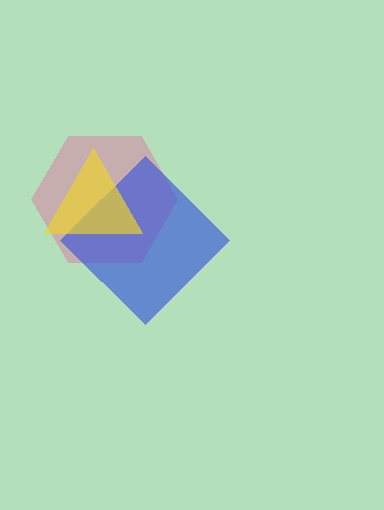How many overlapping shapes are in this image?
There are 3 overlapping shapes in the image.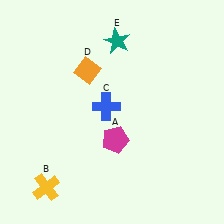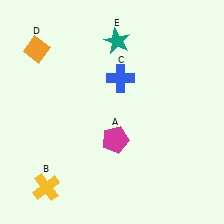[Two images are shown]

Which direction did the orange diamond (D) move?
The orange diamond (D) moved left.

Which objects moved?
The objects that moved are: the blue cross (C), the orange diamond (D).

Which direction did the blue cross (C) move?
The blue cross (C) moved up.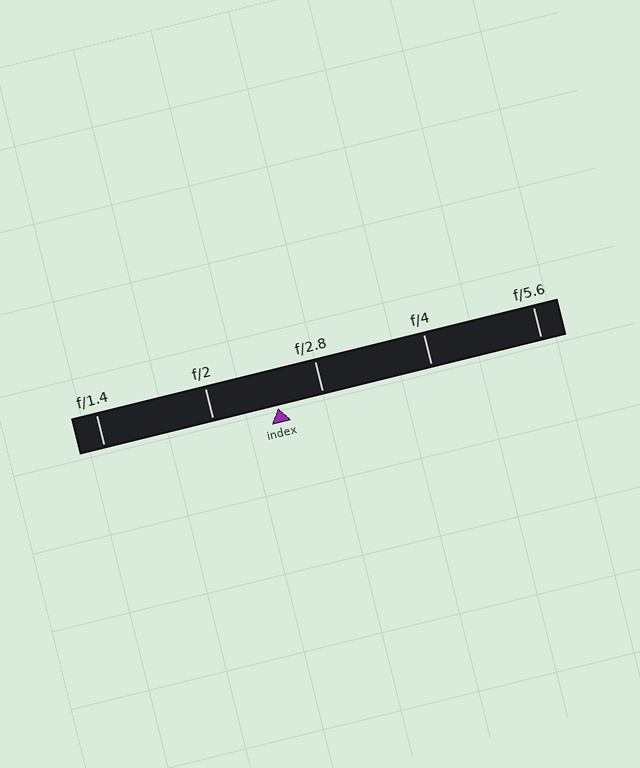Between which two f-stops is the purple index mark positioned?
The index mark is between f/2 and f/2.8.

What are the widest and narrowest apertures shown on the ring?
The widest aperture shown is f/1.4 and the narrowest is f/5.6.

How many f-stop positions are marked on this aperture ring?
There are 5 f-stop positions marked.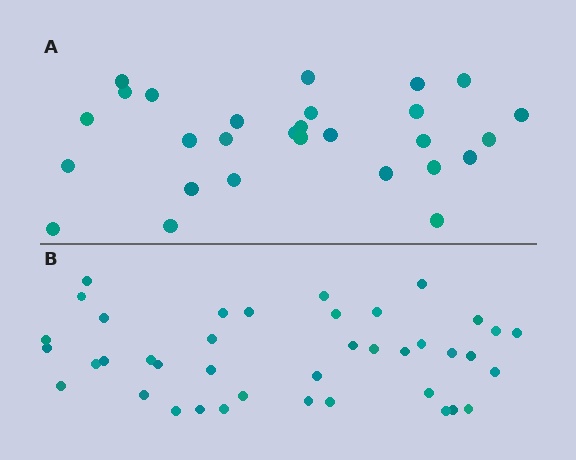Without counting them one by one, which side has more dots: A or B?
Region B (the bottom region) has more dots.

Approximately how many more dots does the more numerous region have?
Region B has roughly 12 or so more dots than region A.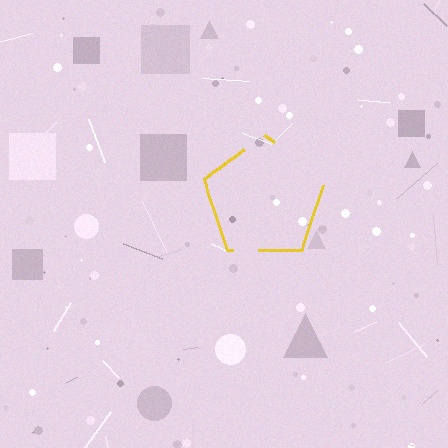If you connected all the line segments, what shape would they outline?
They would outline a pentagon.